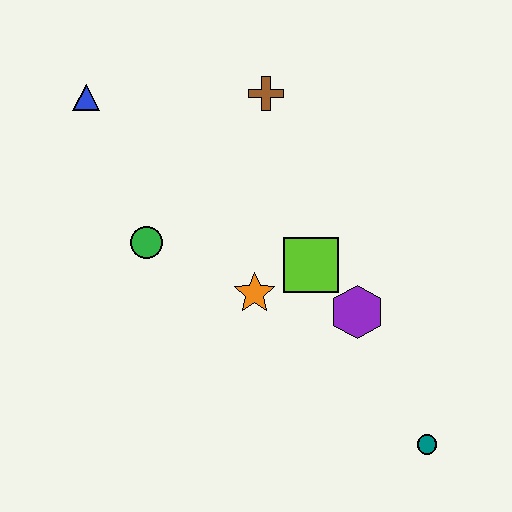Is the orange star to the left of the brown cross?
Yes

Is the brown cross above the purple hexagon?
Yes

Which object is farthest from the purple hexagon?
The blue triangle is farthest from the purple hexagon.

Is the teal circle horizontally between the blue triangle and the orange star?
No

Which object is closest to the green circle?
The orange star is closest to the green circle.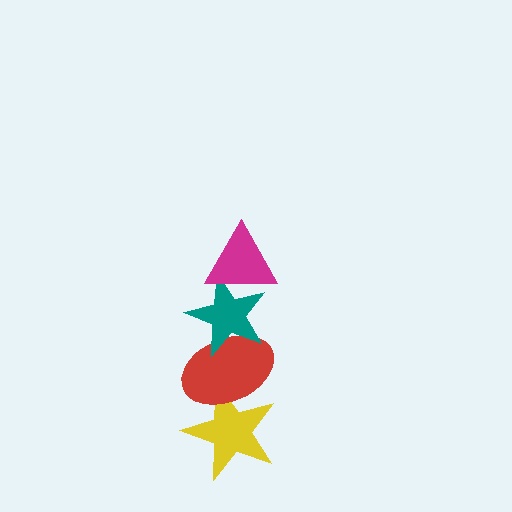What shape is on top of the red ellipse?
The teal star is on top of the red ellipse.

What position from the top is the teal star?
The teal star is 2nd from the top.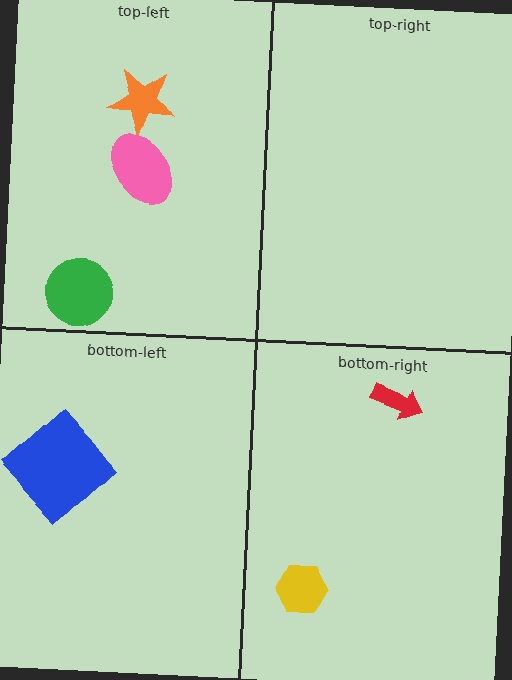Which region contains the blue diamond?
The bottom-left region.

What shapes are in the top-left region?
The green circle, the orange star, the pink ellipse.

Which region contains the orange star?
The top-left region.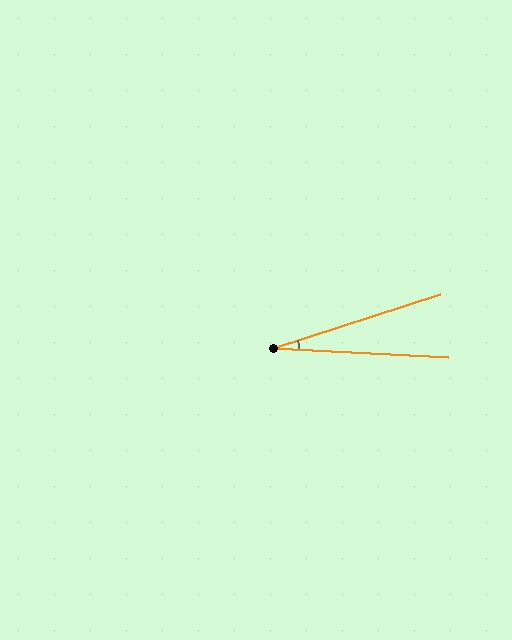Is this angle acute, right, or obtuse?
It is acute.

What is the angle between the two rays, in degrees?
Approximately 21 degrees.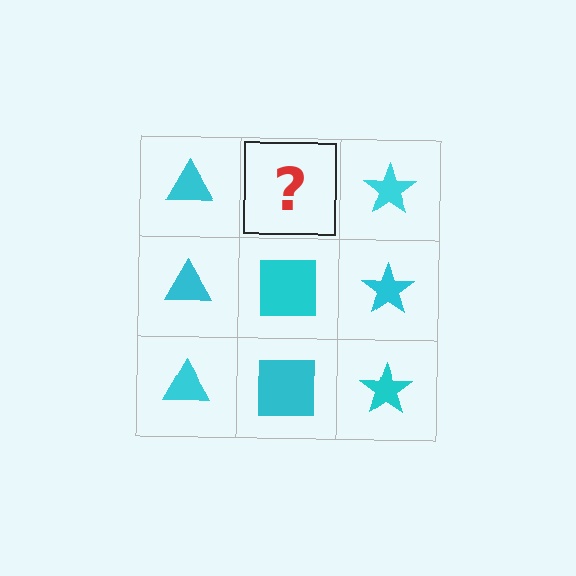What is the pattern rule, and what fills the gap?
The rule is that each column has a consistent shape. The gap should be filled with a cyan square.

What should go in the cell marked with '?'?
The missing cell should contain a cyan square.